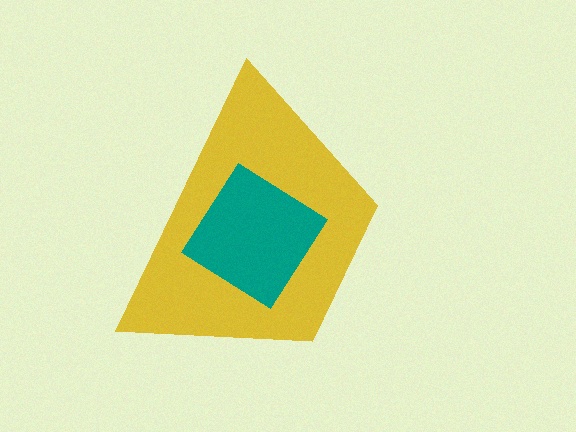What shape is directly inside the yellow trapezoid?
The teal diamond.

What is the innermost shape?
The teal diamond.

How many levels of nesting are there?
2.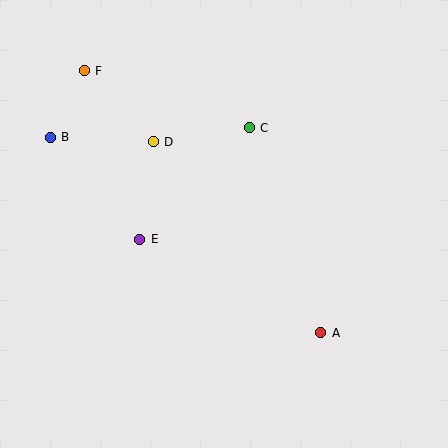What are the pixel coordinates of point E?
Point E is at (140, 239).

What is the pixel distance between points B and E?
The distance between B and E is 136 pixels.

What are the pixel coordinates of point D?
Point D is at (153, 142).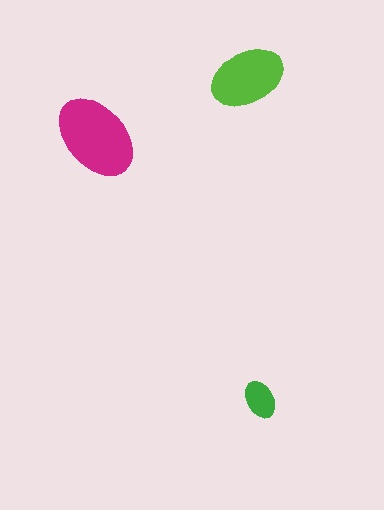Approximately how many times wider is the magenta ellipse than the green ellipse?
About 2 times wider.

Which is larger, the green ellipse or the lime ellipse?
The lime one.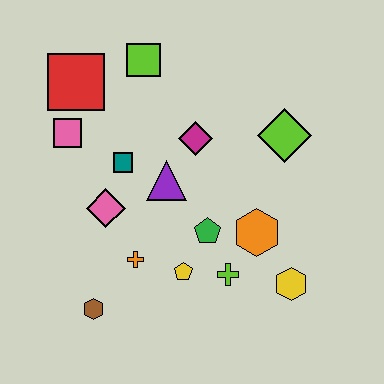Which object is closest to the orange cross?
The yellow pentagon is closest to the orange cross.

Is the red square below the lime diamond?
No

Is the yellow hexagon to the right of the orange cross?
Yes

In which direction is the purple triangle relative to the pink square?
The purple triangle is to the right of the pink square.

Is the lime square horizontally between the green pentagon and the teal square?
Yes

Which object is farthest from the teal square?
The yellow hexagon is farthest from the teal square.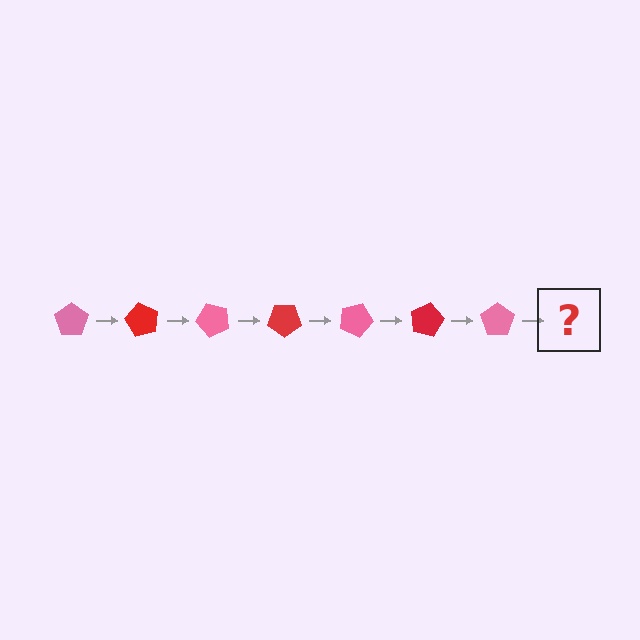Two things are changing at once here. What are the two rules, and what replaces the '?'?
The two rules are that it rotates 60 degrees each step and the color cycles through pink and red. The '?' should be a red pentagon, rotated 420 degrees from the start.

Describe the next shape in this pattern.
It should be a red pentagon, rotated 420 degrees from the start.